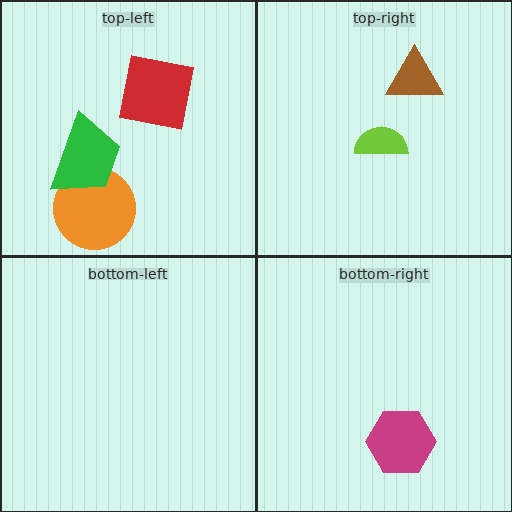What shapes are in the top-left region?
The orange circle, the red square, the green trapezoid.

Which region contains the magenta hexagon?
The bottom-right region.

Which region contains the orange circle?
The top-left region.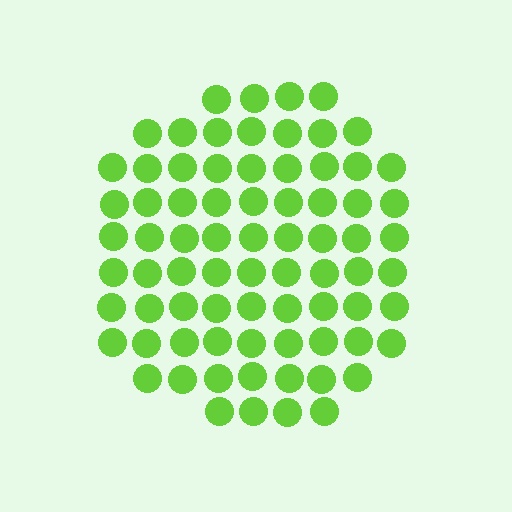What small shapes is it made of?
It is made of small circles.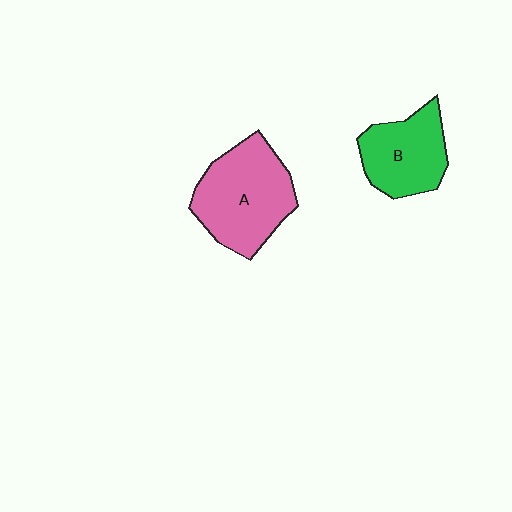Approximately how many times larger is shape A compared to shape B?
Approximately 1.4 times.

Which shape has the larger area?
Shape A (pink).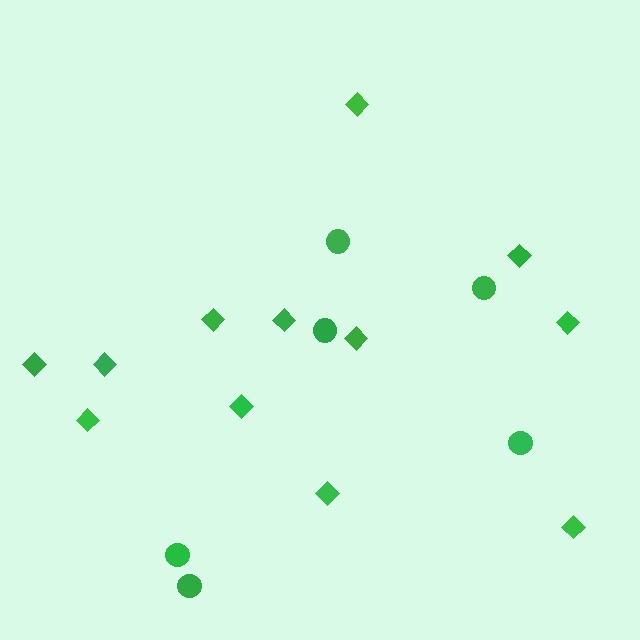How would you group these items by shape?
There are 2 groups: one group of diamonds (12) and one group of circles (6).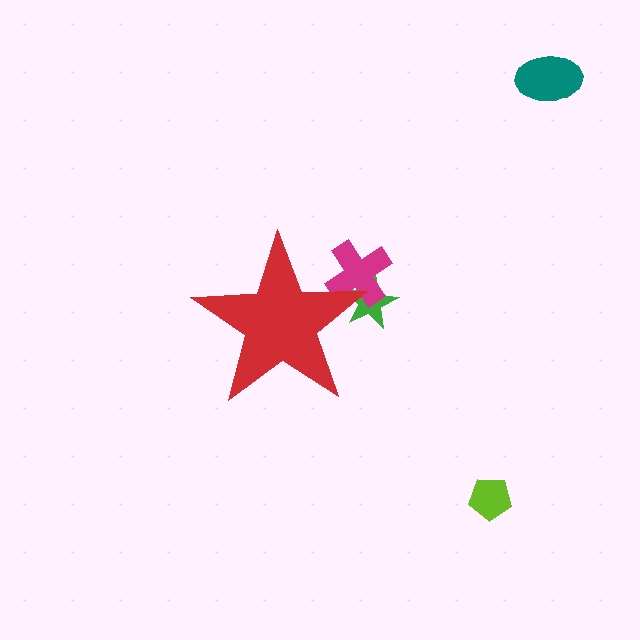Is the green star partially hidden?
Yes, the green star is partially hidden behind the red star.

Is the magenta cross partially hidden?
Yes, the magenta cross is partially hidden behind the red star.